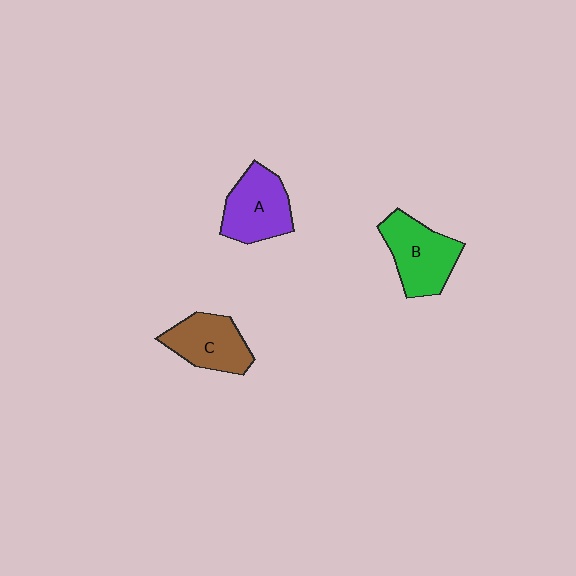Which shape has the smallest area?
Shape C (brown).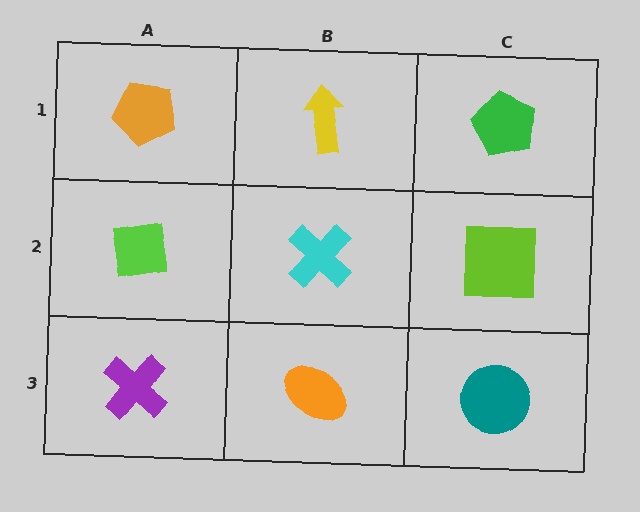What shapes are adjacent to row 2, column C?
A green pentagon (row 1, column C), a teal circle (row 3, column C), a cyan cross (row 2, column B).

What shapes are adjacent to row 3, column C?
A lime square (row 2, column C), an orange ellipse (row 3, column B).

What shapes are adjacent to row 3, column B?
A cyan cross (row 2, column B), a purple cross (row 3, column A), a teal circle (row 3, column C).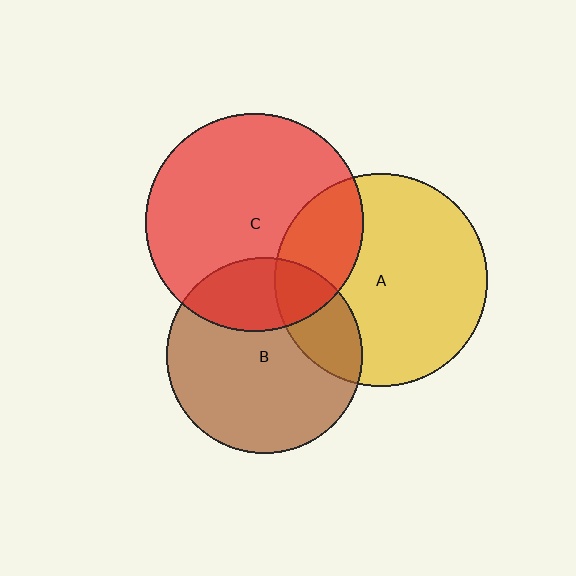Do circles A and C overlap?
Yes.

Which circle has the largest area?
Circle C (red).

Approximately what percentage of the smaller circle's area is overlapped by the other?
Approximately 25%.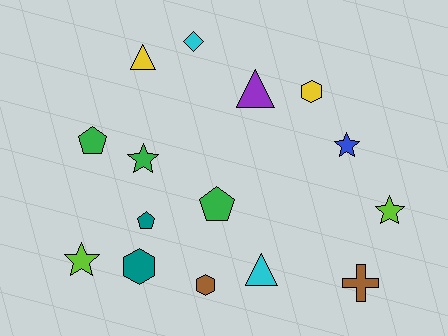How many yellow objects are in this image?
There are 2 yellow objects.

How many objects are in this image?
There are 15 objects.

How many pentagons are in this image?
There are 3 pentagons.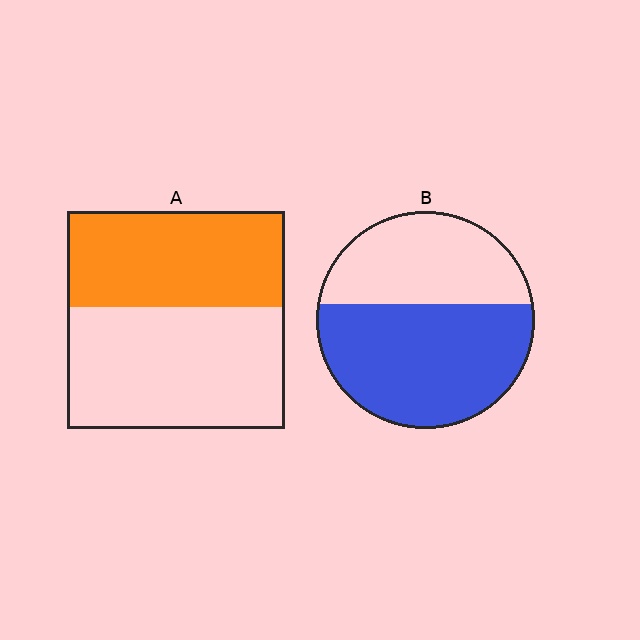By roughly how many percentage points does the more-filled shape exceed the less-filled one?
By roughly 15 percentage points (B over A).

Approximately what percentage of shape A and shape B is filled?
A is approximately 45% and B is approximately 60%.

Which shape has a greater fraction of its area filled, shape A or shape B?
Shape B.